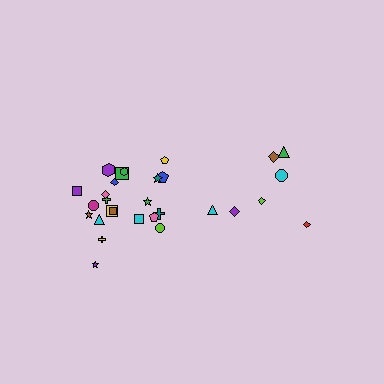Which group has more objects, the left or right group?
The left group.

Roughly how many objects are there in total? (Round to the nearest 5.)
Roughly 30 objects in total.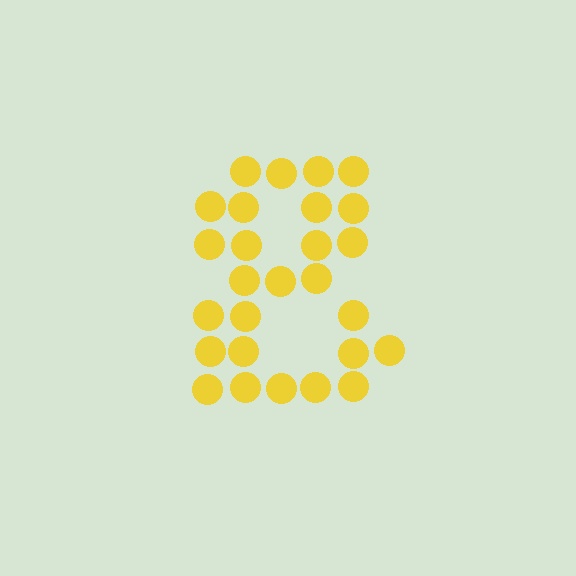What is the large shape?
The large shape is the digit 8.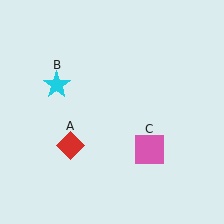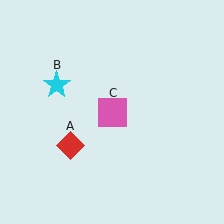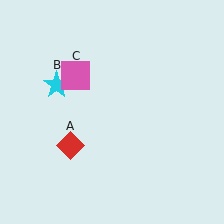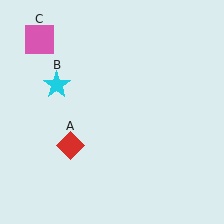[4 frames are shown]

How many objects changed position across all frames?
1 object changed position: pink square (object C).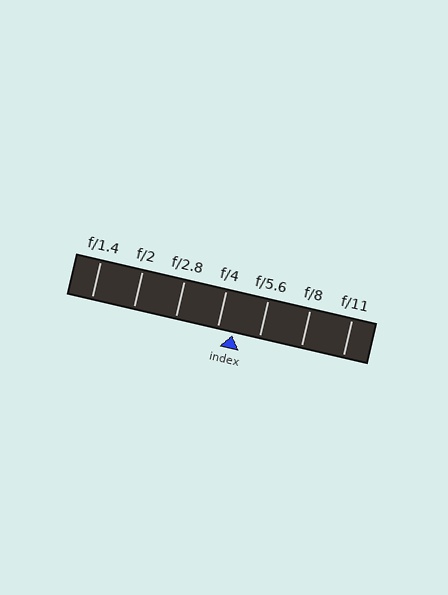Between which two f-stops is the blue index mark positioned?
The index mark is between f/4 and f/5.6.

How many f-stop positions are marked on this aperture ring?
There are 7 f-stop positions marked.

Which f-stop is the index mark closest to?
The index mark is closest to f/4.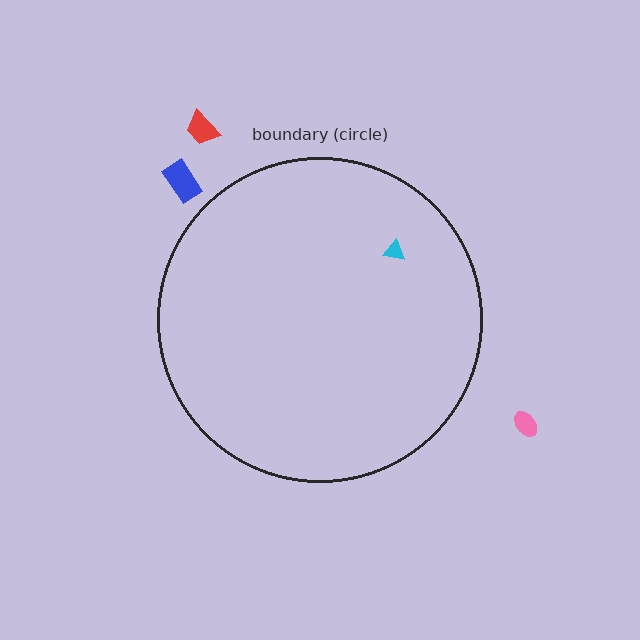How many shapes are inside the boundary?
1 inside, 3 outside.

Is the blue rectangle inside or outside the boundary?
Outside.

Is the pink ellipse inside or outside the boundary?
Outside.